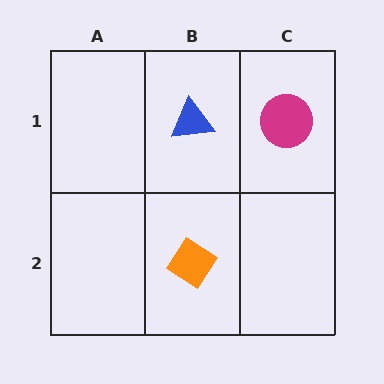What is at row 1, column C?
A magenta circle.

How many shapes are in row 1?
2 shapes.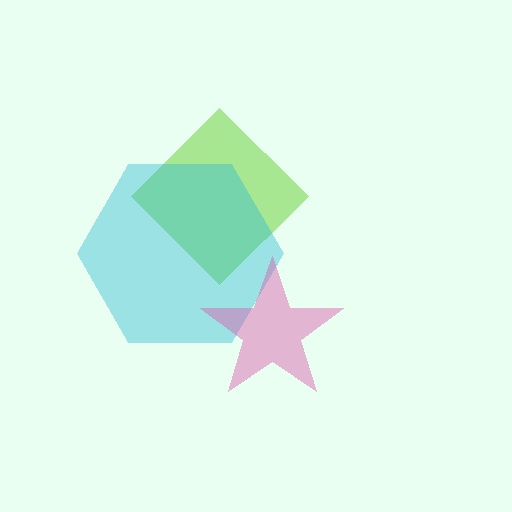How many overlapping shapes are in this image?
There are 3 overlapping shapes in the image.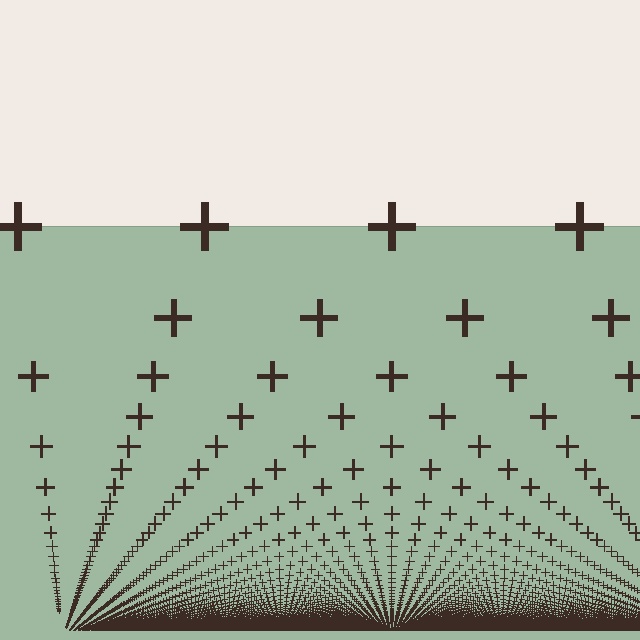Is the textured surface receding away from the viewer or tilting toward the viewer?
The surface appears to tilt toward the viewer. Texture elements get larger and sparser toward the top.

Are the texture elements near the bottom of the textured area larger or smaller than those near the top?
Smaller. The gradient is inverted — elements near the bottom are smaller and denser.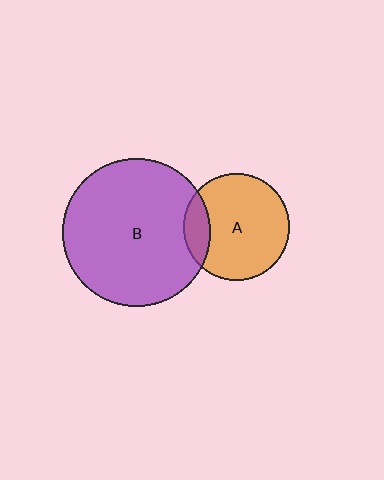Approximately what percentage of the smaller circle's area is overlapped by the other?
Approximately 15%.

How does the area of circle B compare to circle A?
Approximately 1.9 times.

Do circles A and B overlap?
Yes.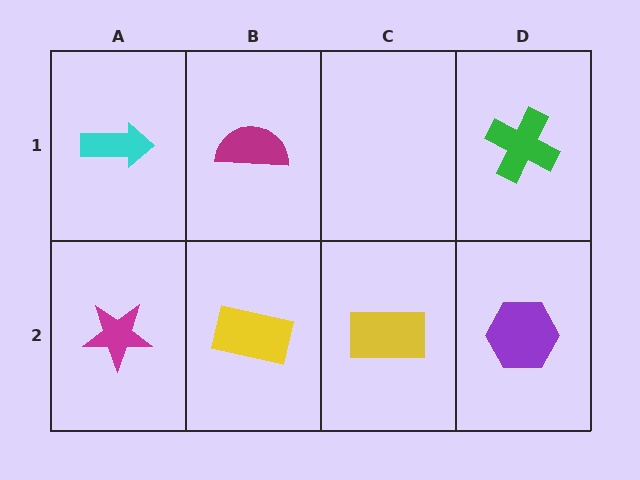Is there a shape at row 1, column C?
No, that cell is empty.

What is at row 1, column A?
A cyan arrow.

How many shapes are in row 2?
4 shapes.